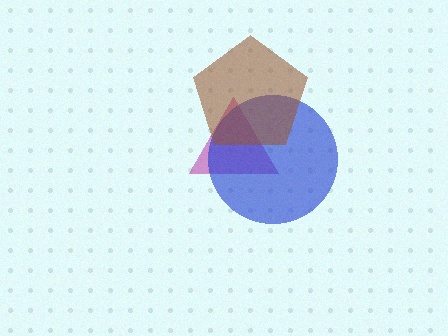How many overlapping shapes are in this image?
There are 3 overlapping shapes in the image.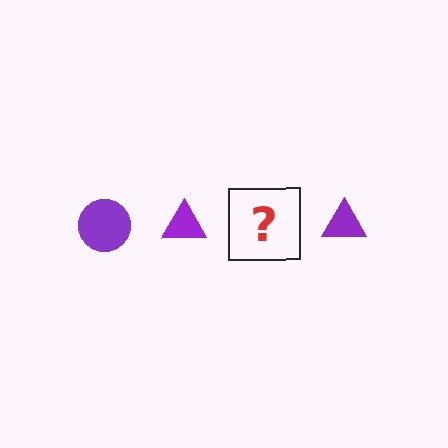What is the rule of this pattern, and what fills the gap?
The rule is that the pattern cycles through circle, triangle shapes in purple. The gap should be filled with a purple circle.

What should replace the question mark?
The question mark should be replaced with a purple circle.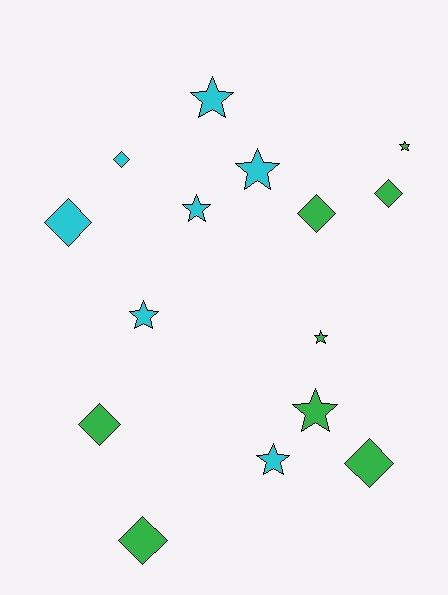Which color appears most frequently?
Green, with 8 objects.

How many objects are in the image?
There are 15 objects.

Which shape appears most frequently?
Star, with 8 objects.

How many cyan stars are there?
There are 5 cyan stars.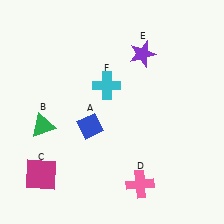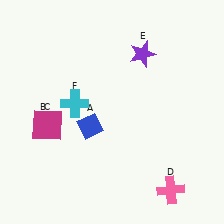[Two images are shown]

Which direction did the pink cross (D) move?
The pink cross (D) moved right.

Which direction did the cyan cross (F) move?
The cyan cross (F) moved left.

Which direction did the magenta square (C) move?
The magenta square (C) moved up.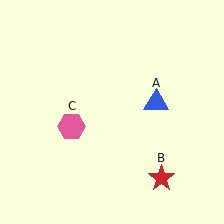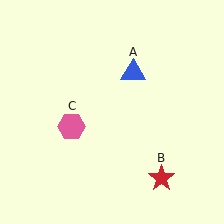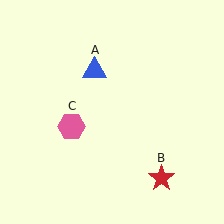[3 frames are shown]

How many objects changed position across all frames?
1 object changed position: blue triangle (object A).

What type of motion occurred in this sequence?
The blue triangle (object A) rotated counterclockwise around the center of the scene.